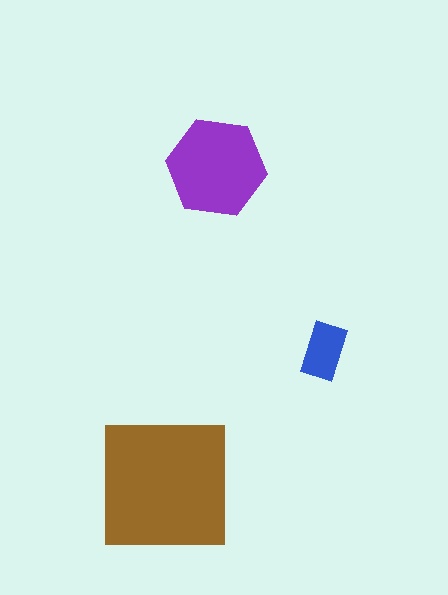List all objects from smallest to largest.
The blue rectangle, the purple hexagon, the brown square.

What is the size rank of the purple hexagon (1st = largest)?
2nd.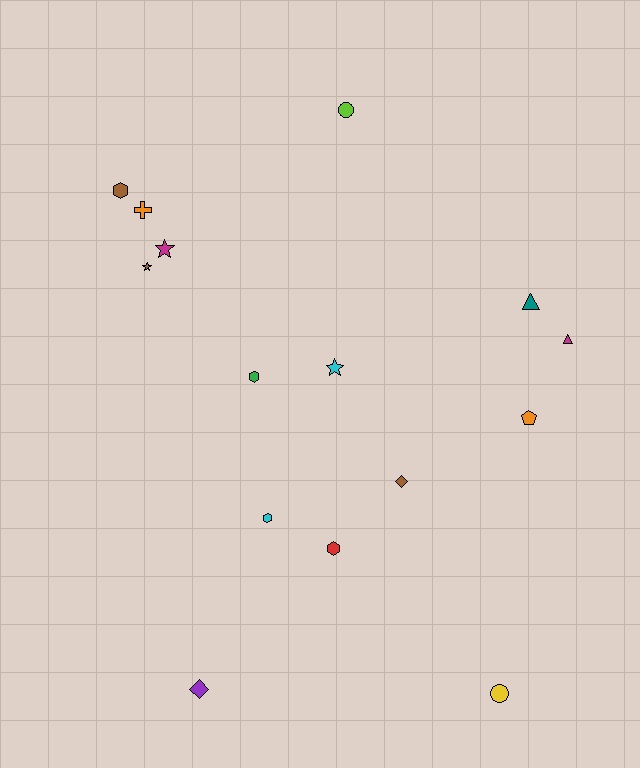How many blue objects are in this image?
There are no blue objects.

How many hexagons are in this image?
There are 4 hexagons.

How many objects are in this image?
There are 15 objects.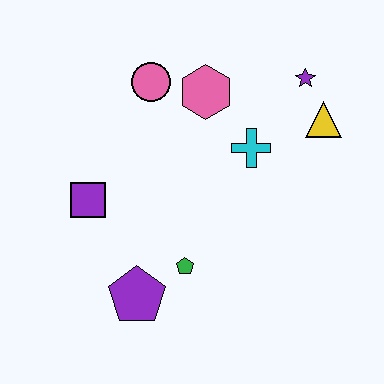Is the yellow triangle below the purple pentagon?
No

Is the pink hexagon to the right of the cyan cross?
No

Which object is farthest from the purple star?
The purple pentagon is farthest from the purple star.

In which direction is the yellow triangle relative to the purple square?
The yellow triangle is to the right of the purple square.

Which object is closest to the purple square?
The purple pentagon is closest to the purple square.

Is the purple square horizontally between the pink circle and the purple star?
No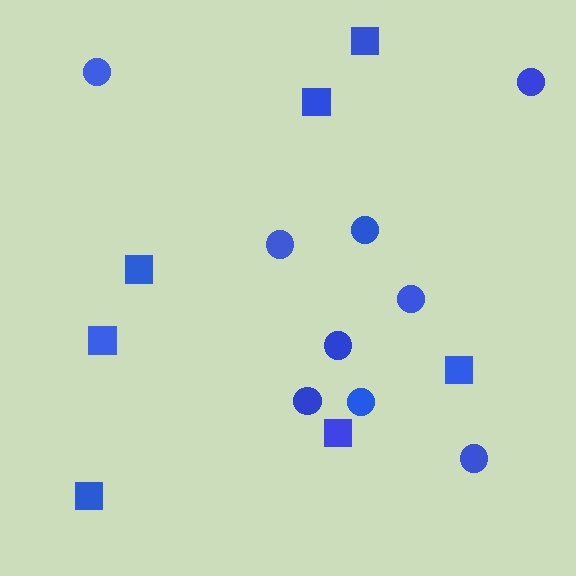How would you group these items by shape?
There are 2 groups: one group of squares (7) and one group of circles (9).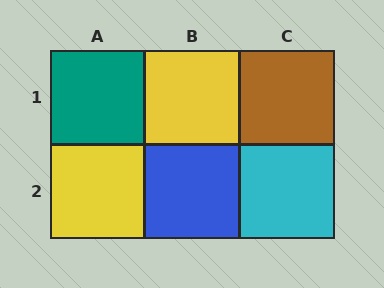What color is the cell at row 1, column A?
Teal.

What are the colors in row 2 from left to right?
Yellow, blue, cyan.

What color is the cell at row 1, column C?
Brown.